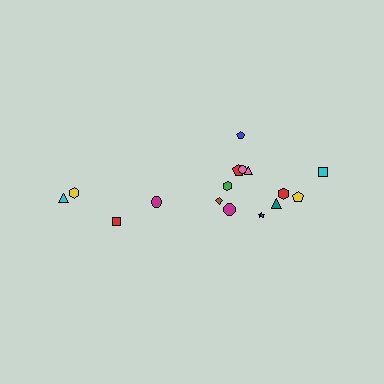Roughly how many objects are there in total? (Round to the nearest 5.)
Roughly 15 objects in total.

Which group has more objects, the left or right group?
The right group.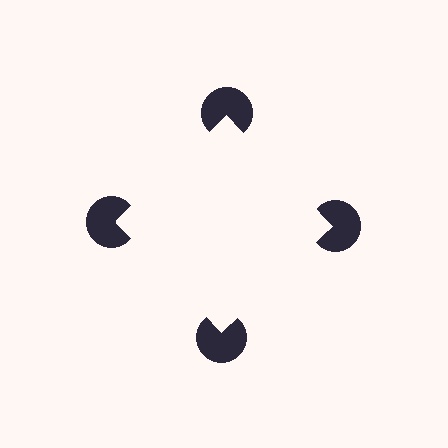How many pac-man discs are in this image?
There are 4 — one at each vertex of the illusory square.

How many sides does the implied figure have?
4 sides.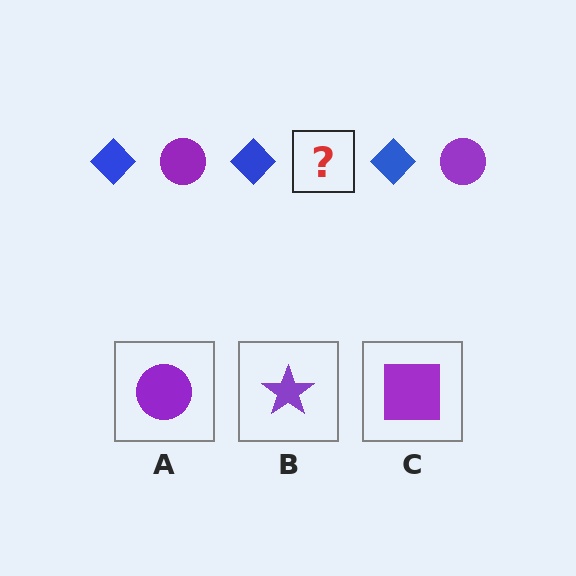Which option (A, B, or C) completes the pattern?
A.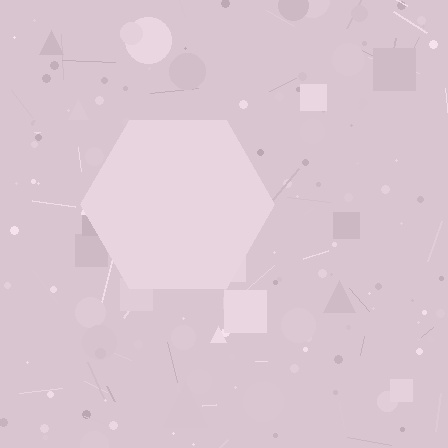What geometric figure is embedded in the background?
A hexagon is embedded in the background.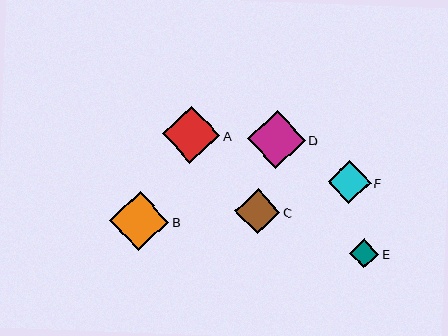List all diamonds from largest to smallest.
From largest to smallest: B, D, A, C, F, E.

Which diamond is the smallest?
Diamond E is the smallest with a size of approximately 29 pixels.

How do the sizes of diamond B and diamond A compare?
Diamond B and diamond A are approximately the same size.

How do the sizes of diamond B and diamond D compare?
Diamond B and diamond D are approximately the same size.